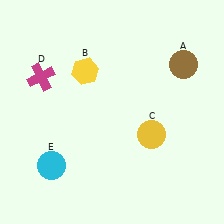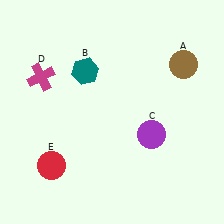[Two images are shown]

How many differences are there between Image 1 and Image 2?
There are 3 differences between the two images.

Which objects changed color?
B changed from yellow to teal. C changed from yellow to purple. E changed from cyan to red.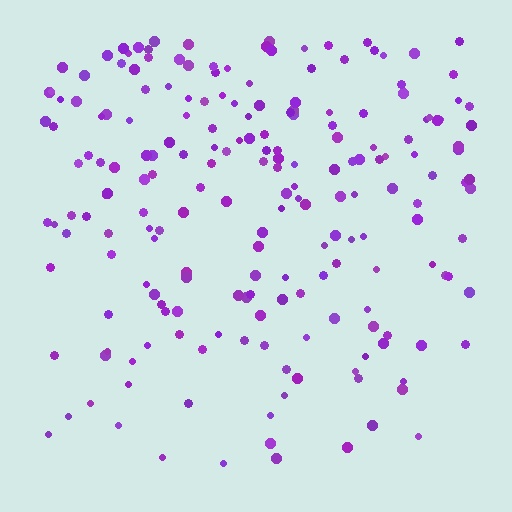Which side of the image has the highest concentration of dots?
The top.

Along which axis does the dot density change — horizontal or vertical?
Vertical.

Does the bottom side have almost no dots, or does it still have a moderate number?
Still a moderate number, just noticeably fewer than the top.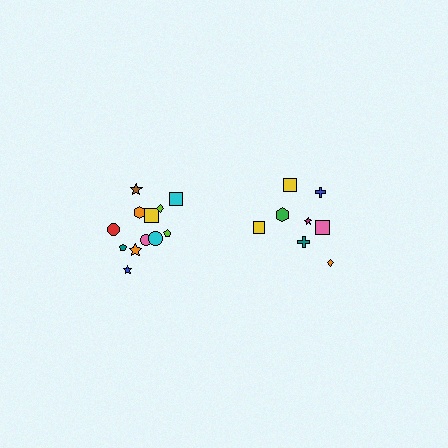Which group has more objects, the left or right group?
The left group.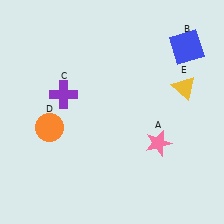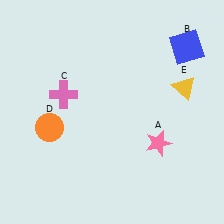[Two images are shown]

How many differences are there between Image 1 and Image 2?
There is 1 difference between the two images.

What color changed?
The cross (C) changed from purple in Image 1 to pink in Image 2.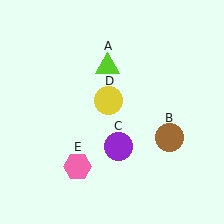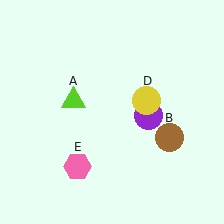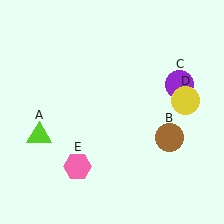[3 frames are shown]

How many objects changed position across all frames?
3 objects changed position: lime triangle (object A), purple circle (object C), yellow circle (object D).